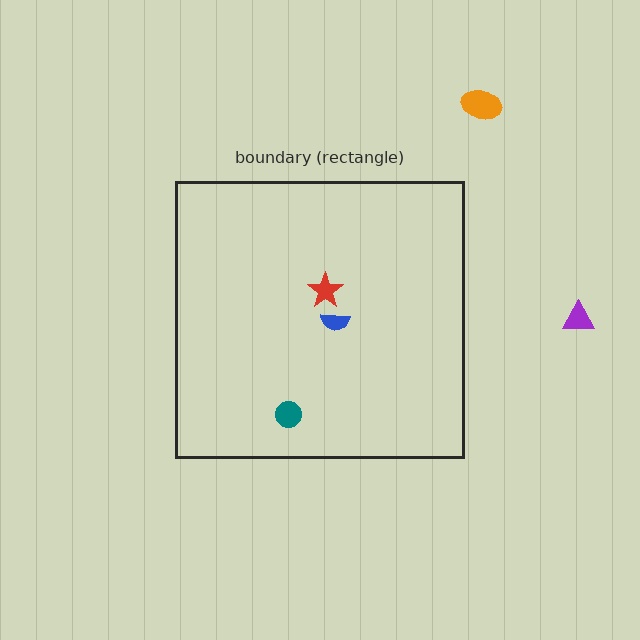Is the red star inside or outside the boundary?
Inside.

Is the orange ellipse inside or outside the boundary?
Outside.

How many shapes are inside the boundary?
3 inside, 2 outside.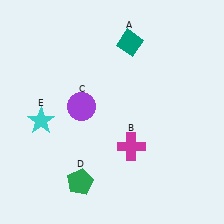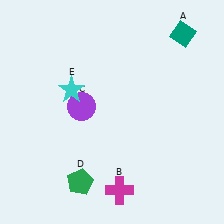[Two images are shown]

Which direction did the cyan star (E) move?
The cyan star (E) moved up.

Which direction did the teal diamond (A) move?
The teal diamond (A) moved right.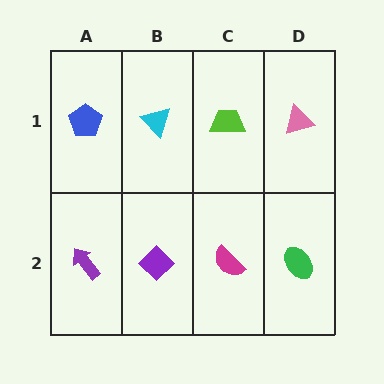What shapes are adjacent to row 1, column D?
A green ellipse (row 2, column D), a lime trapezoid (row 1, column C).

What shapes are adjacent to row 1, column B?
A purple diamond (row 2, column B), a blue pentagon (row 1, column A), a lime trapezoid (row 1, column C).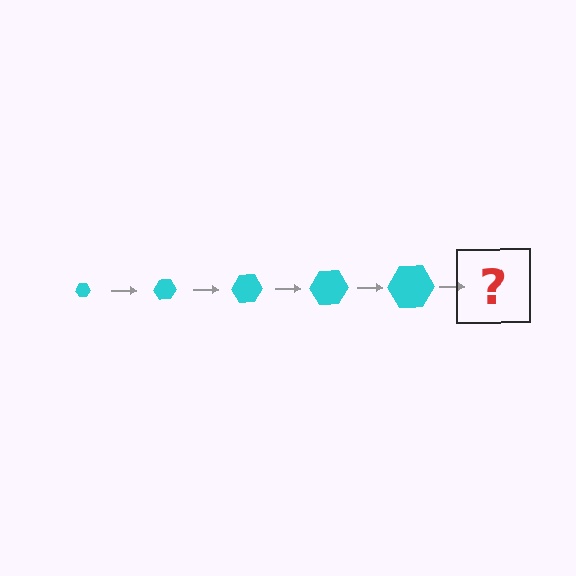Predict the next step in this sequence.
The next step is a cyan hexagon, larger than the previous one.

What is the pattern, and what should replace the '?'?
The pattern is that the hexagon gets progressively larger each step. The '?' should be a cyan hexagon, larger than the previous one.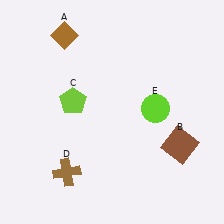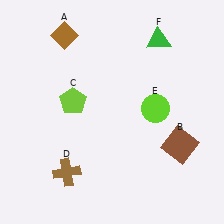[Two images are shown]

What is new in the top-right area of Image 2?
A green triangle (F) was added in the top-right area of Image 2.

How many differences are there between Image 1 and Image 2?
There is 1 difference between the two images.